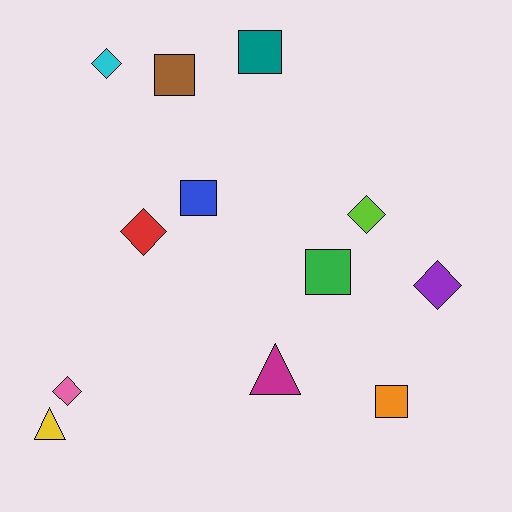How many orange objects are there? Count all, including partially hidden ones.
There is 1 orange object.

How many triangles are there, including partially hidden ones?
There are 2 triangles.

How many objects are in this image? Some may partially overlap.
There are 12 objects.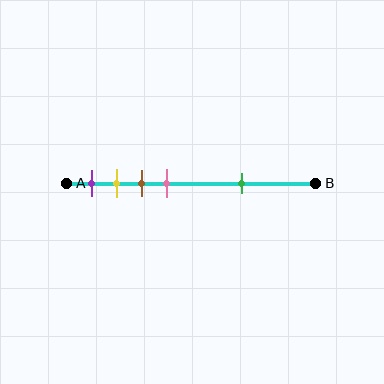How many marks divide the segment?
There are 5 marks dividing the segment.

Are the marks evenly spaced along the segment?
No, the marks are not evenly spaced.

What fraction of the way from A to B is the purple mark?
The purple mark is approximately 10% (0.1) of the way from A to B.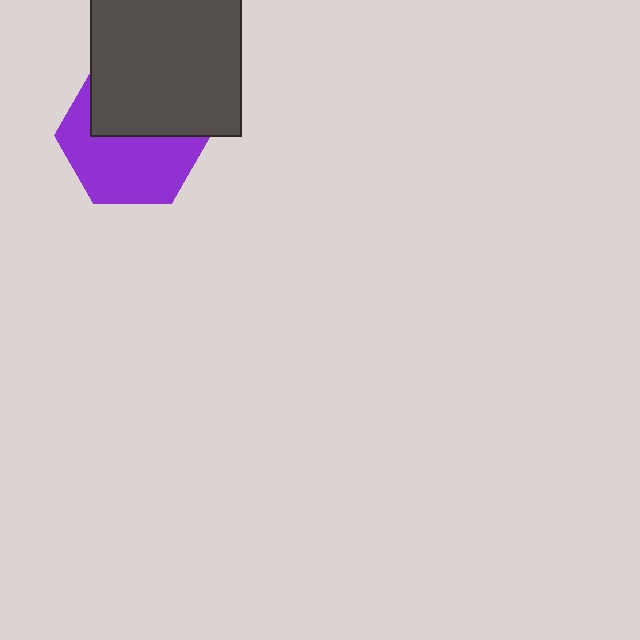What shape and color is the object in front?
The object in front is a dark gray rectangle.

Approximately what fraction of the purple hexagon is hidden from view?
Roughly 45% of the purple hexagon is hidden behind the dark gray rectangle.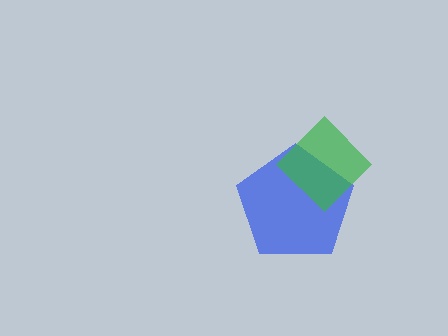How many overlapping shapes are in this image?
There are 2 overlapping shapes in the image.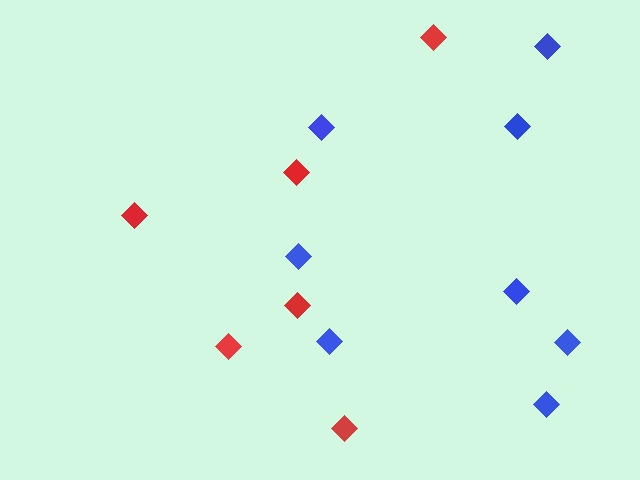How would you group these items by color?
There are 2 groups: one group of red diamonds (6) and one group of blue diamonds (8).